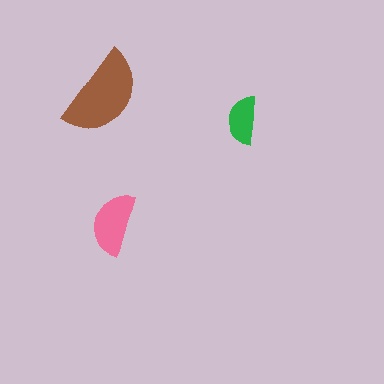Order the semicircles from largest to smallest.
the brown one, the pink one, the green one.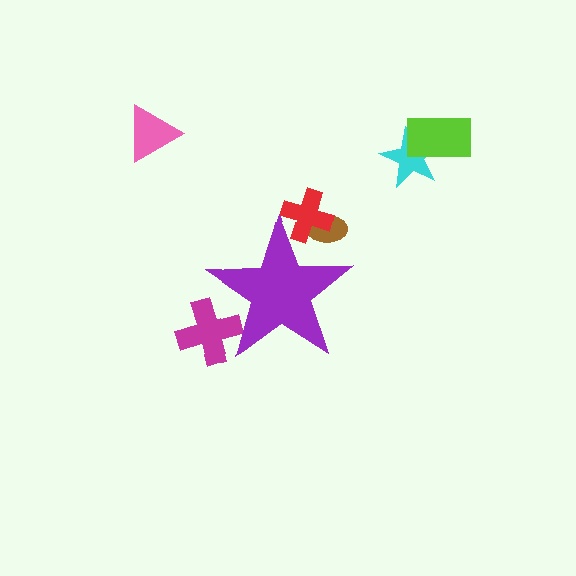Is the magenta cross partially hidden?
Yes, the magenta cross is partially hidden behind the purple star.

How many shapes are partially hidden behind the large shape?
3 shapes are partially hidden.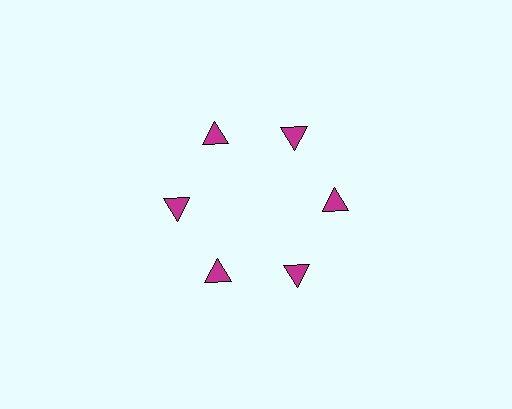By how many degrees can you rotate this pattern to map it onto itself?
The pattern maps onto itself every 60 degrees of rotation.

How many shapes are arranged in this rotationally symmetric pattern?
There are 6 shapes, arranged in 6 groups of 1.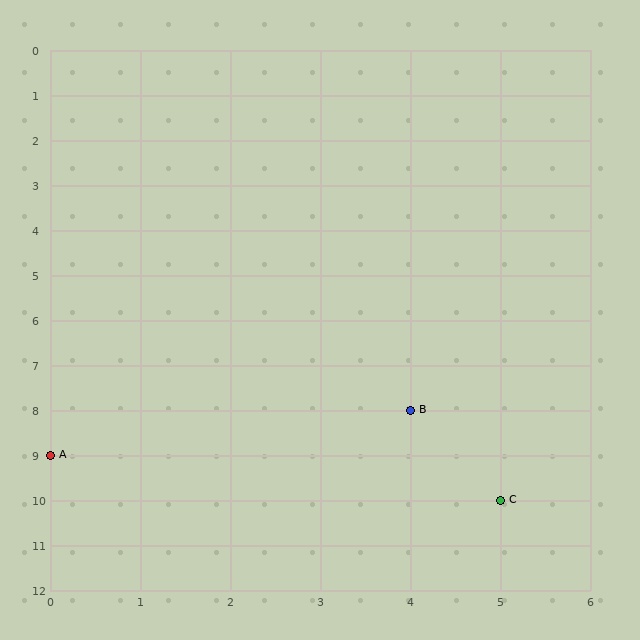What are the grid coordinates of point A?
Point A is at grid coordinates (0, 9).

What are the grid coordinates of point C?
Point C is at grid coordinates (5, 10).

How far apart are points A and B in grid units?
Points A and B are 4 columns and 1 row apart (about 4.1 grid units diagonally).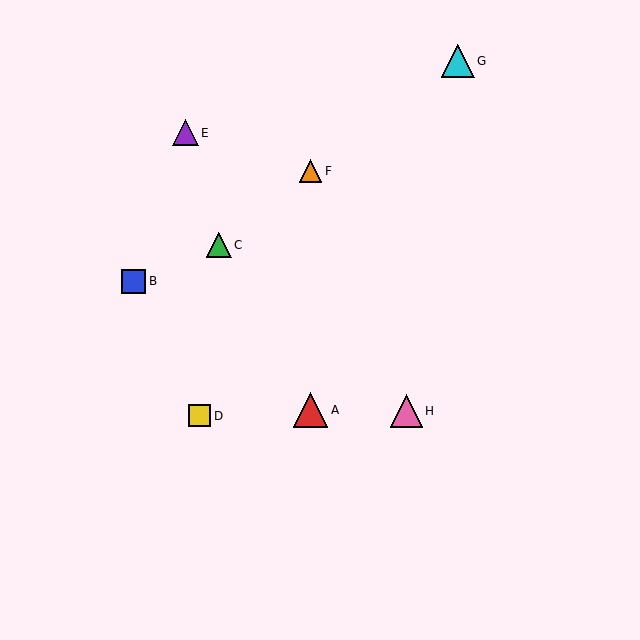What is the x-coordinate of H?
Object H is at x≈406.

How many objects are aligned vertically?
2 objects (A, F) are aligned vertically.